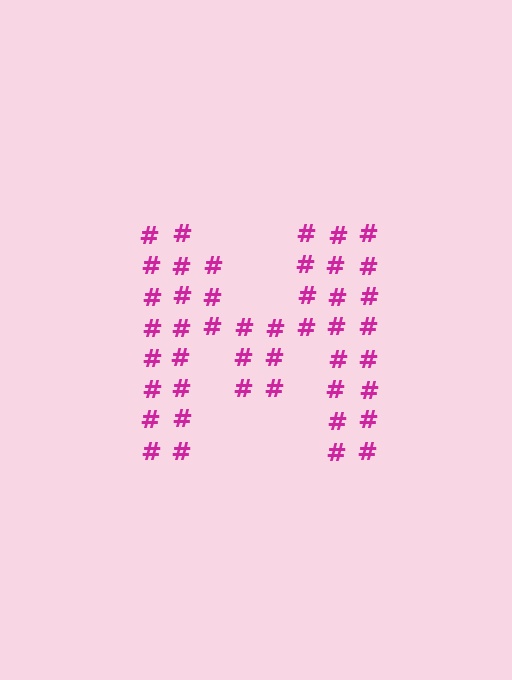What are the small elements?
The small elements are hash symbols.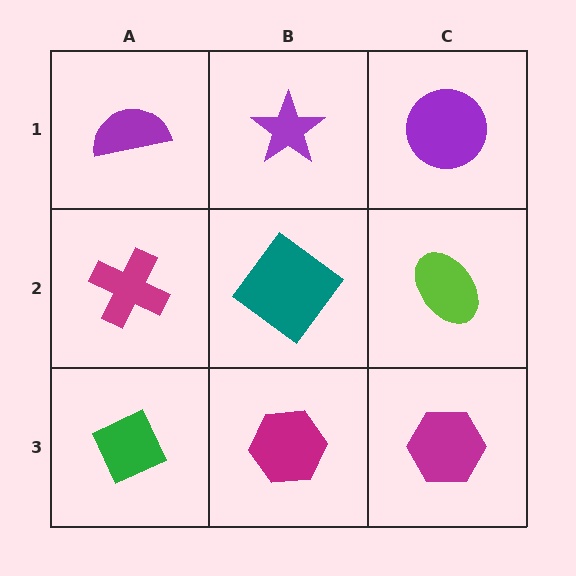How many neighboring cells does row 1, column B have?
3.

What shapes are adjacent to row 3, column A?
A magenta cross (row 2, column A), a magenta hexagon (row 3, column B).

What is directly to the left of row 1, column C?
A purple star.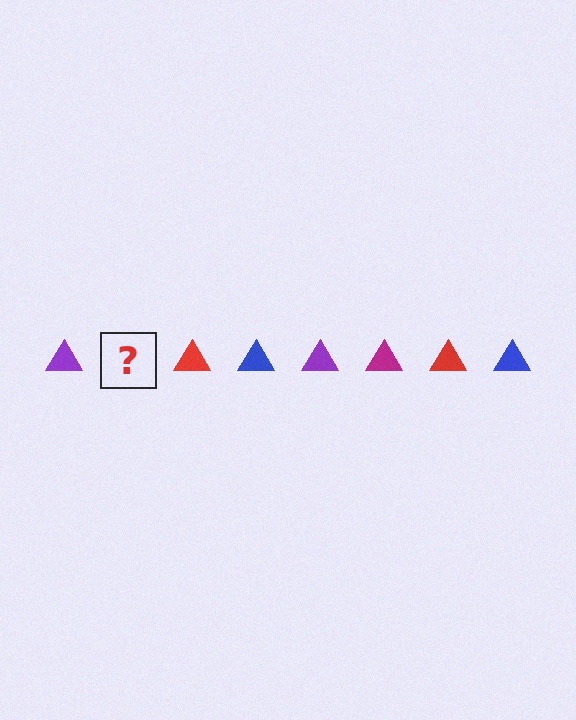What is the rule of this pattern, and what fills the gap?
The rule is that the pattern cycles through purple, magenta, red, blue triangles. The gap should be filled with a magenta triangle.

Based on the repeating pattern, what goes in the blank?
The blank should be a magenta triangle.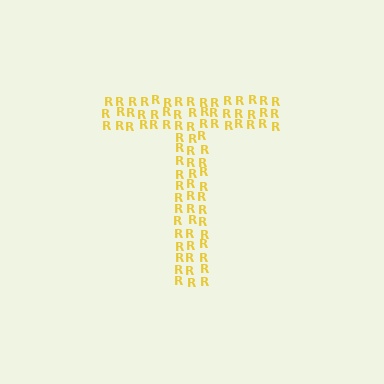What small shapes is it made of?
It is made of small letter R's.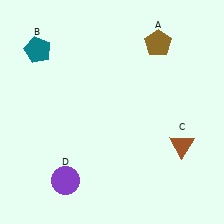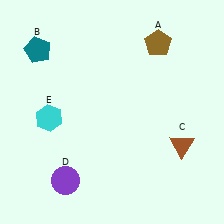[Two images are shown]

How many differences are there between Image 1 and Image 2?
There is 1 difference between the two images.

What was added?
A cyan hexagon (E) was added in Image 2.